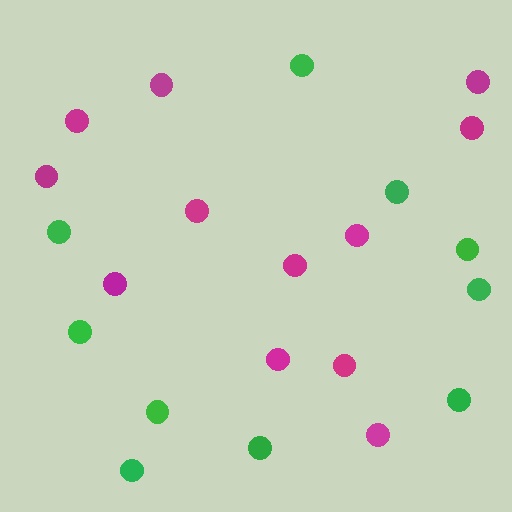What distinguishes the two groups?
There are 2 groups: one group of green circles (10) and one group of magenta circles (12).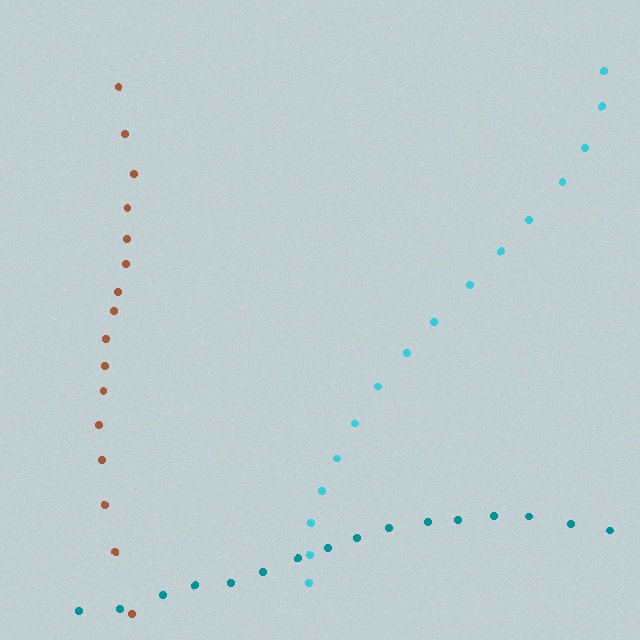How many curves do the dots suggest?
There are 3 distinct paths.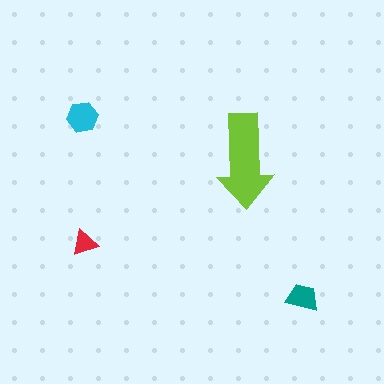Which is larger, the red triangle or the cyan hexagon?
The cyan hexagon.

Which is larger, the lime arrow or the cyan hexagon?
The lime arrow.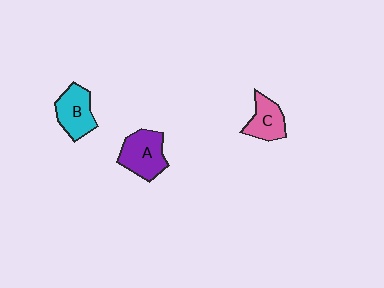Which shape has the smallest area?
Shape C (pink).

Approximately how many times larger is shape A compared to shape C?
Approximately 1.3 times.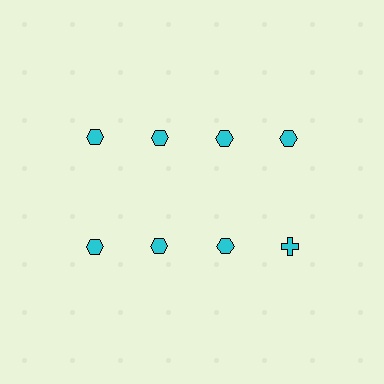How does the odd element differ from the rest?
It has a different shape: cross instead of hexagon.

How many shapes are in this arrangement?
There are 8 shapes arranged in a grid pattern.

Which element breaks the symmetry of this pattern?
The cyan cross in the second row, second from right column breaks the symmetry. All other shapes are cyan hexagons.